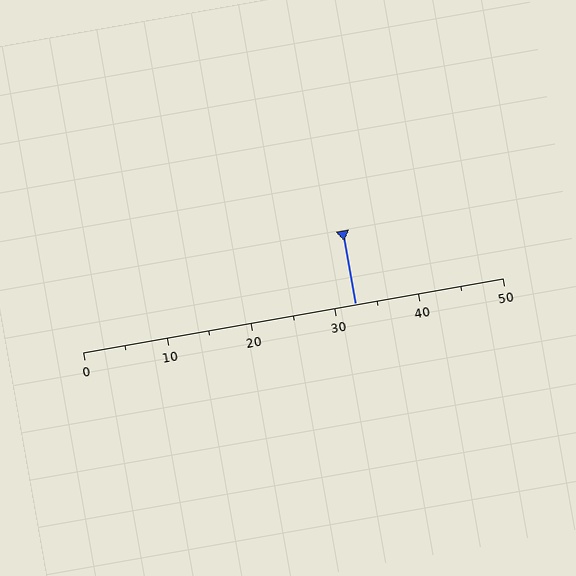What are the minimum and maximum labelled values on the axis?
The axis runs from 0 to 50.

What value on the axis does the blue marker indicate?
The marker indicates approximately 32.5.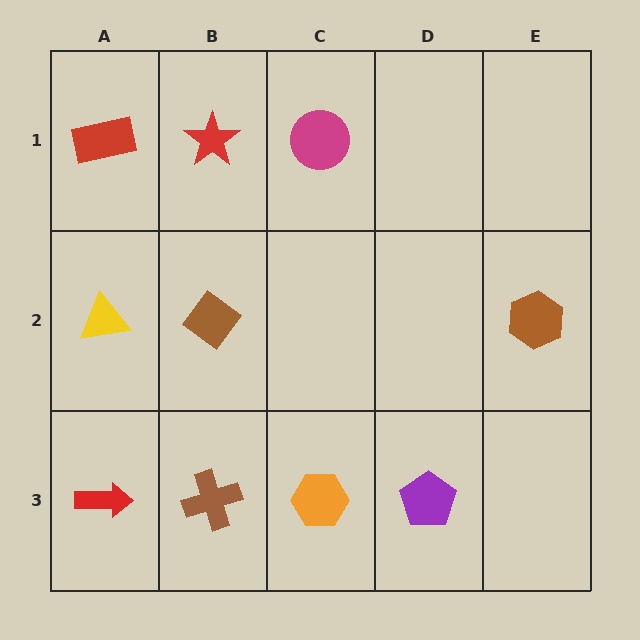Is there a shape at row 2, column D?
No, that cell is empty.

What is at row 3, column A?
A red arrow.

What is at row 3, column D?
A purple pentagon.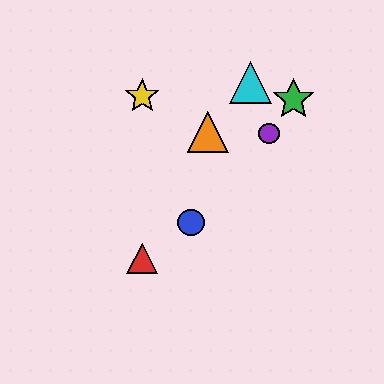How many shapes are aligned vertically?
2 shapes (the red triangle, the yellow star) are aligned vertically.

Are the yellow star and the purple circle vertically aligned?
No, the yellow star is at x≈142 and the purple circle is at x≈269.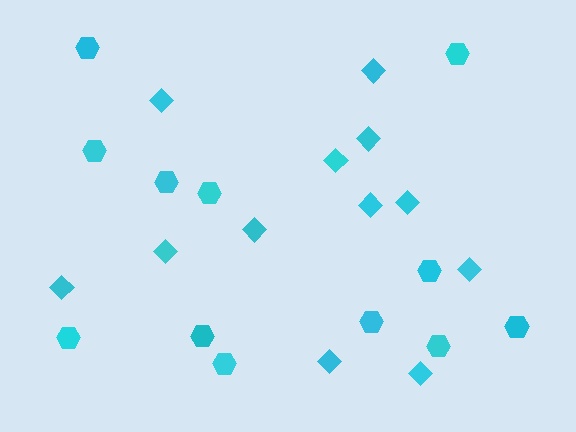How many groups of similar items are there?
There are 2 groups: one group of hexagons (12) and one group of diamonds (12).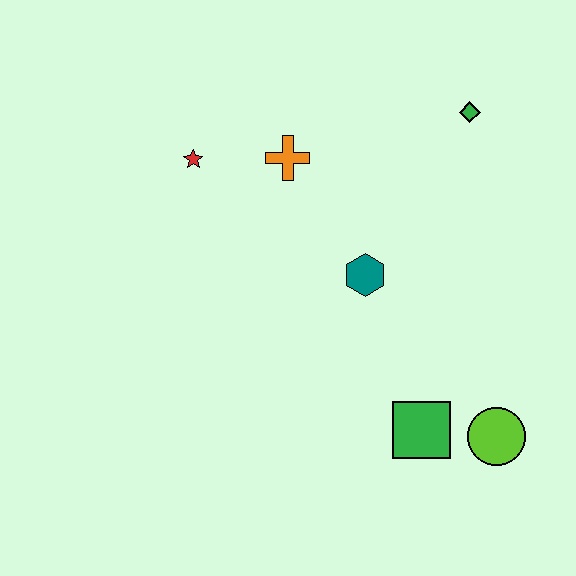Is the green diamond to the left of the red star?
No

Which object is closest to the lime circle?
The green square is closest to the lime circle.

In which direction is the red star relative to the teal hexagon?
The red star is to the left of the teal hexagon.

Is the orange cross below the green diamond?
Yes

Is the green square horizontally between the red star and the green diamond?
Yes